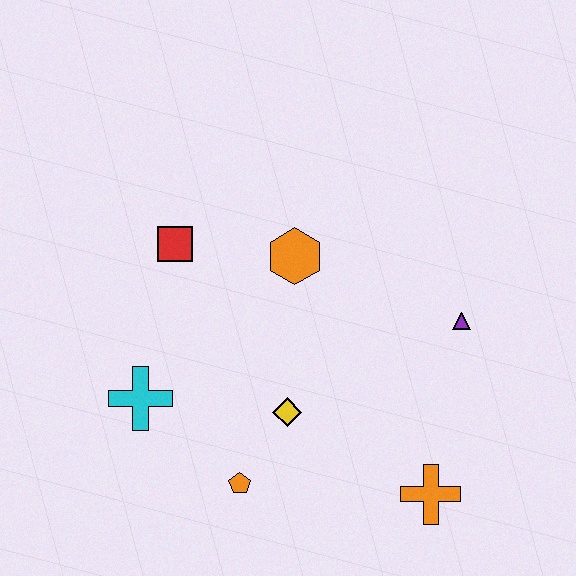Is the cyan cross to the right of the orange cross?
No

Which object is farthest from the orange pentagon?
The purple triangle is farthest from the orange pentagon.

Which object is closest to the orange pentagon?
The yellow diamond is closest to the orange pentagon.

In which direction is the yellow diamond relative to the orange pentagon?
The yellow diamond is above the orange pentagon.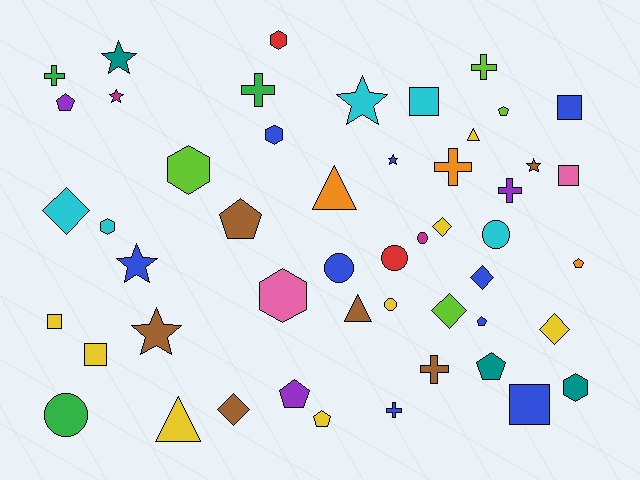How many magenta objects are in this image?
There are 2 magenta objects.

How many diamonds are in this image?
There are 6 diamonds.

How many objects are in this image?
There are 50 objects.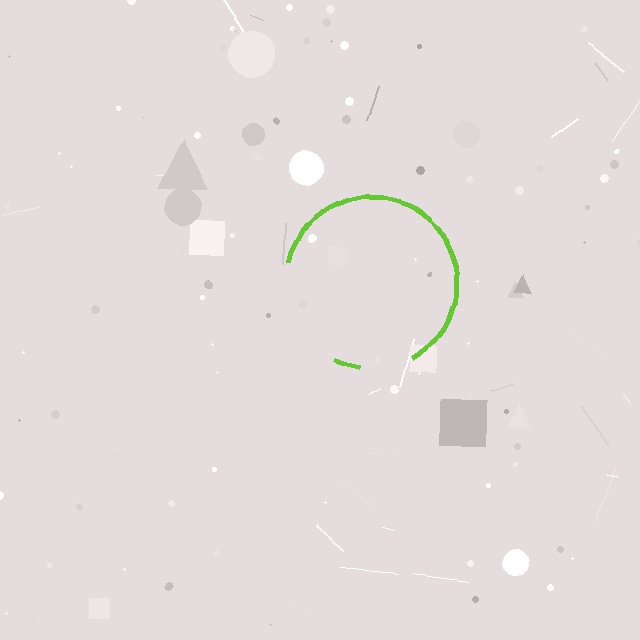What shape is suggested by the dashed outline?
The dashed outline suggests a circle.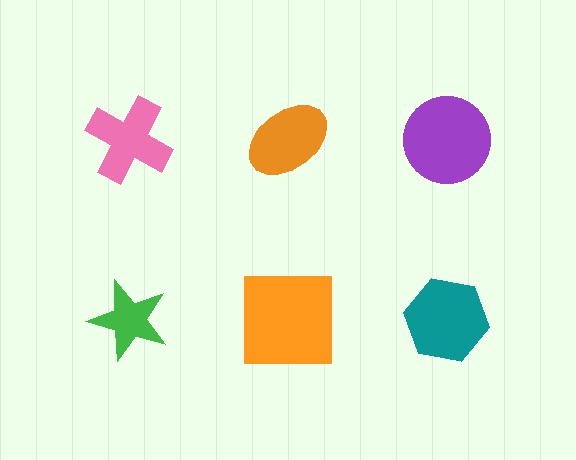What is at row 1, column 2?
An orange ellipse.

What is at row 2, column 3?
A teal hexagon.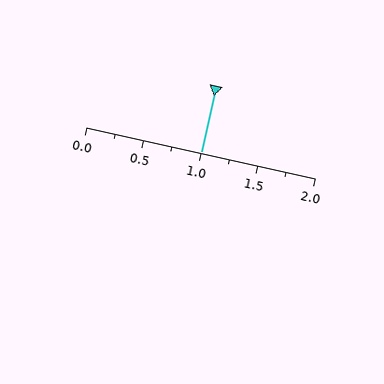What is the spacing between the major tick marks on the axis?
The major ticks are spaced 0.5 apart.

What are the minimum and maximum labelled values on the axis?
The axis runs from 0.0 to 2.0.